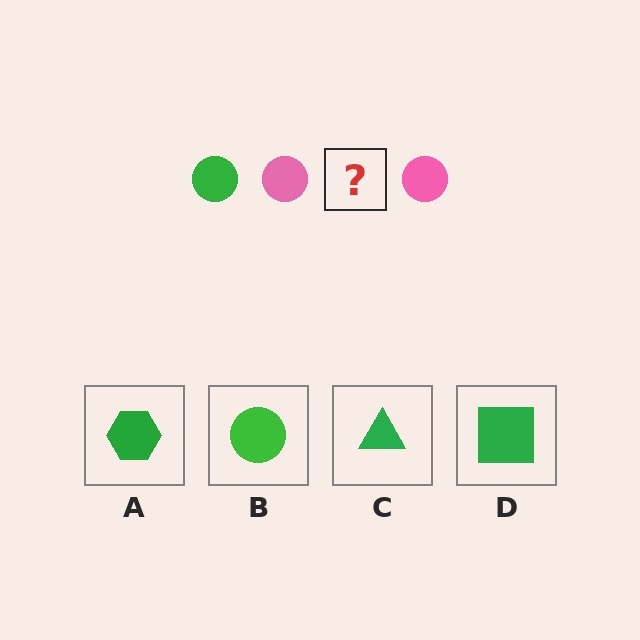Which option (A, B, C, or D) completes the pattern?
B.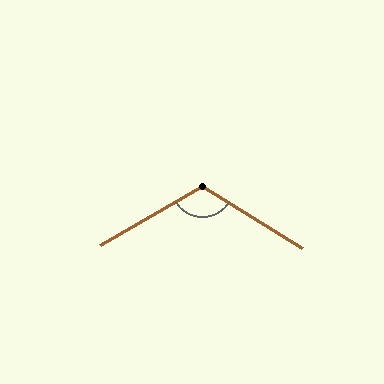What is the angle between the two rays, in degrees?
Approximately 118 degrees.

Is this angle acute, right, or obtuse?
It is obtuse.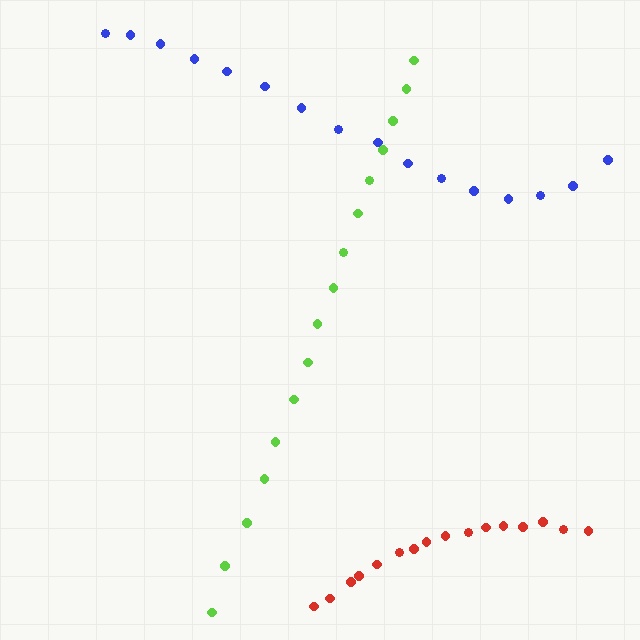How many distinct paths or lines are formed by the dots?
There are 3 distinct paths.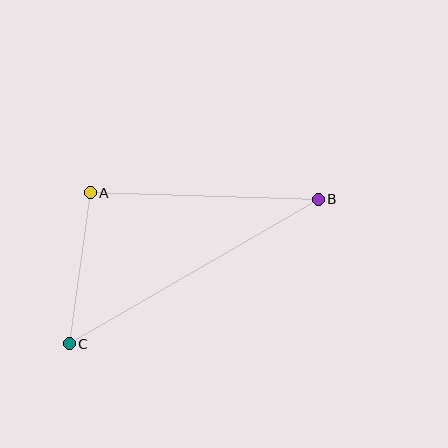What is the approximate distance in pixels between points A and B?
The distance between A and B is approximately 228 pixels.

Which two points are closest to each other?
Points A and C are closest to each other.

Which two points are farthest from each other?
Points B and C are farthest from each other.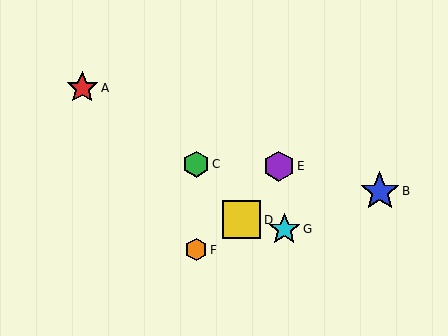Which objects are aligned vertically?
Objects C, F are aligned vertically.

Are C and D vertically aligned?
No, C is at x≈196 and D is at x≈242.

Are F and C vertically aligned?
Yes, both are at x≈196.